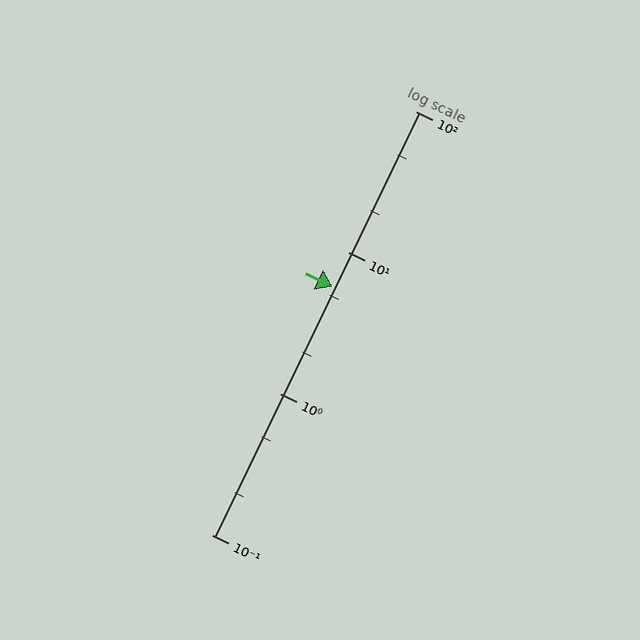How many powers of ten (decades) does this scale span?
The scale spans 3 decades, from 0.1 to 100.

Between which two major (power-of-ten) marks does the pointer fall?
The pointer is between 1 and 10.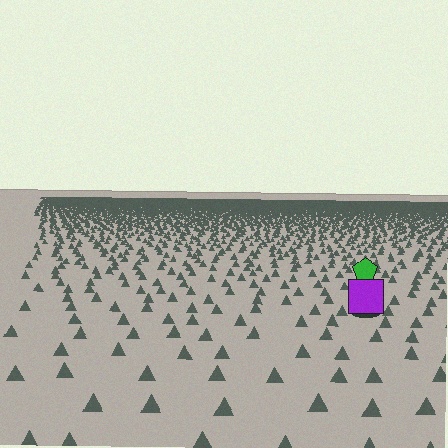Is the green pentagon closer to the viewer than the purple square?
No. The purple square is closer — you can tell from the texture gradient: the ground texture is coarser near it.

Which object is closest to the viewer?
The purple square is closest. The texture marks near it are larger and more spread out.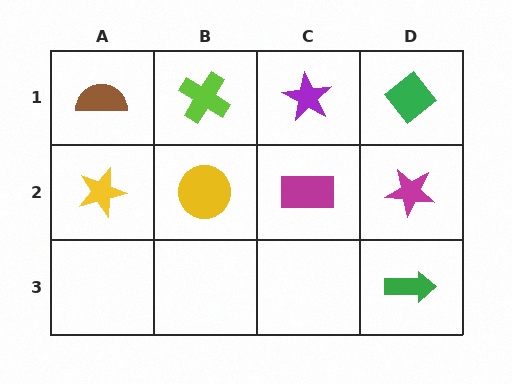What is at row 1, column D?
A green diamond.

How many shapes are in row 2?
4 shapes.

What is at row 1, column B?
A lime cross.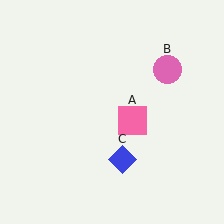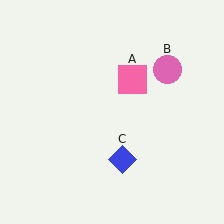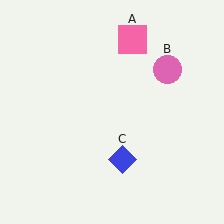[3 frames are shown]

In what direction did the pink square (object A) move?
The pink square (object A) moved up.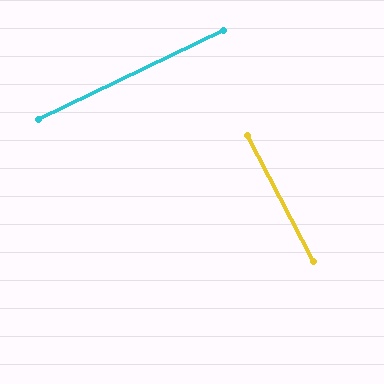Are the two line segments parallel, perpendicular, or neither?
Perpendicular — they meet at approximately 88°.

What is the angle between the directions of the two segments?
Approximately 88 degrees.